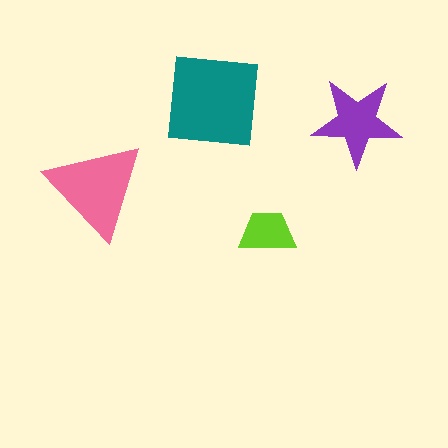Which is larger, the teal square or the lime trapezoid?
The teal square.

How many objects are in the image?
There are 4 objects in the image.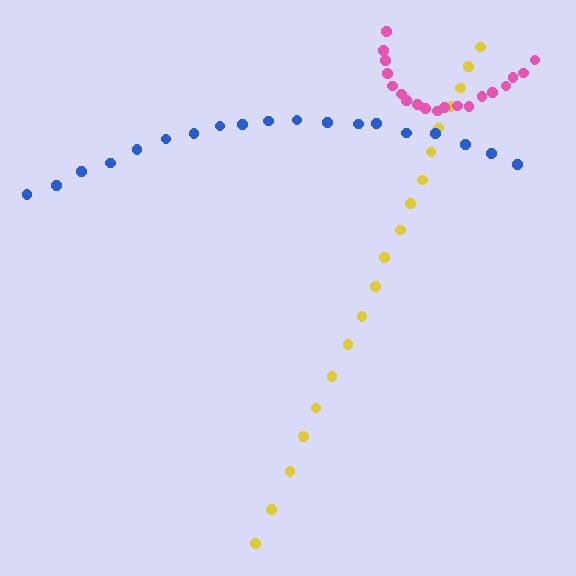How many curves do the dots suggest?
There are 3 distinct paths.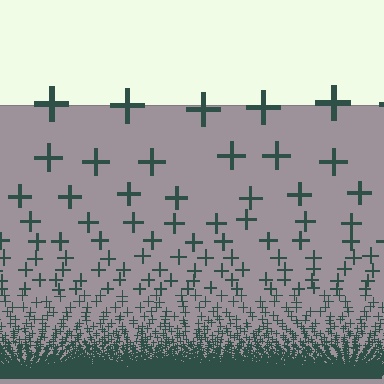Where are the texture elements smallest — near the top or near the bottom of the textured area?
Near the bottom.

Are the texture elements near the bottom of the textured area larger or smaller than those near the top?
Smaller. The gradient is inverted — elements near the bottom are smaller and denser.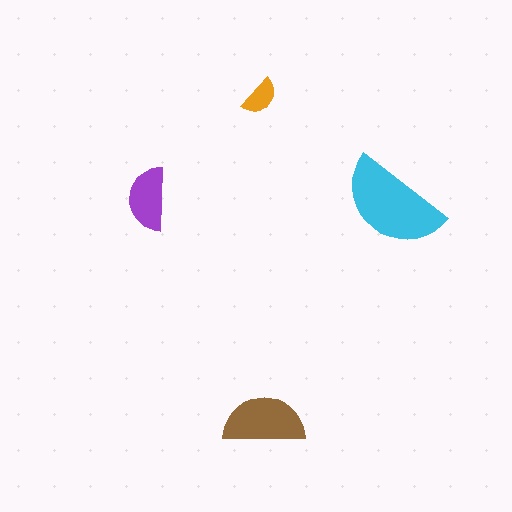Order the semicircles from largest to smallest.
the cyan one, the brown one, the purple one, the orange one.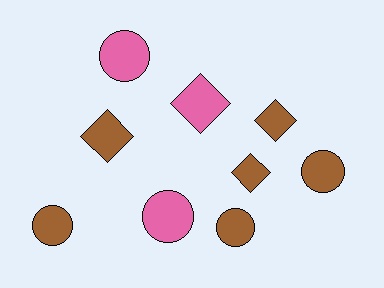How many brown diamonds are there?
There are 3 brown diamonds.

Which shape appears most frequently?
Circle, with 5 objects.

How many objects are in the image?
There are 9 objects.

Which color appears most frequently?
Brown, with 6 objects.